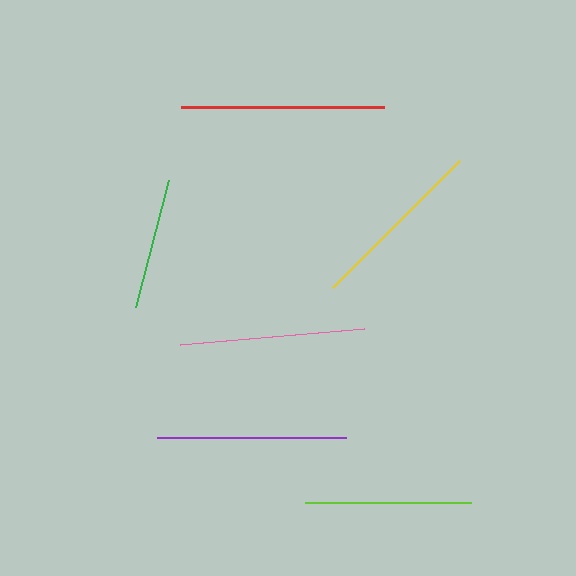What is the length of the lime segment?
The lime segment is approximately 166 pixels long.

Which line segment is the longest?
The red line is the longest at approximately 203 pixels.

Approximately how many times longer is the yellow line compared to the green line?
The yellow line is approximately 1.4 times the length of the green line.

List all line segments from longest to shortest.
From longest to shortest: red, purple, pink, yellow, lime, green.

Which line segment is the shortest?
The green line is the shortest at approximately 131 pixels.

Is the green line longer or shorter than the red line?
The red line is longer than the green line.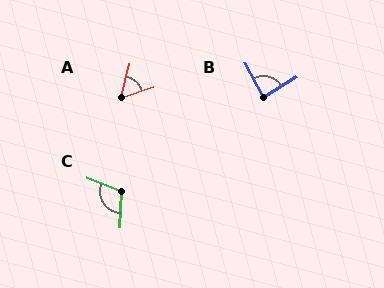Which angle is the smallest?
A, at approximately 57 degrees.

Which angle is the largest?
C, at approximately 108 degrees.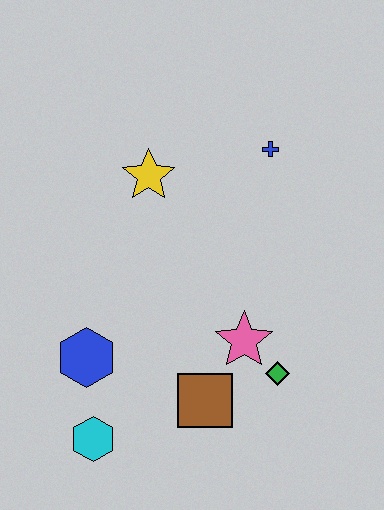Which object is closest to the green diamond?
The pink star is closest to the green diamond.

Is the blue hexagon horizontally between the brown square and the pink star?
No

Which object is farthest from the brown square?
The blue cross is farthest from the brown square.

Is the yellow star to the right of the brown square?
No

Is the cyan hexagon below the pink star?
Yes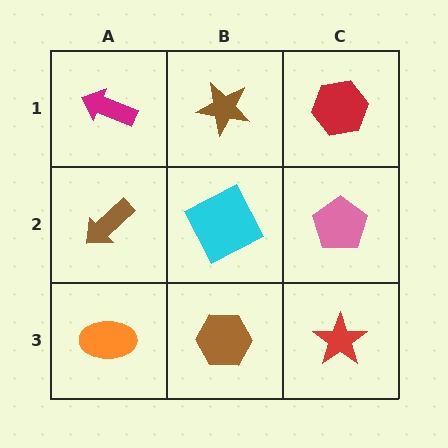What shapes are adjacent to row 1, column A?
A brown arrow (row 2, column A), a brown star (row 1, column B).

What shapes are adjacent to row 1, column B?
A cyan square (row 2, column B), a magenta arrow (row 1, column A), a red hexagon (row 1, column C).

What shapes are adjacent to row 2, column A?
A magenta arrow (row 1, column A), an orange ellipse (row 3, column A), a cyan square (row 2, column B).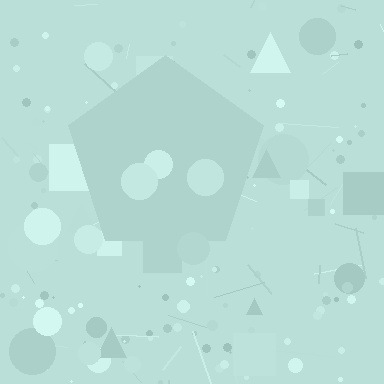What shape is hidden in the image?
A pentagon is hidden in the image.